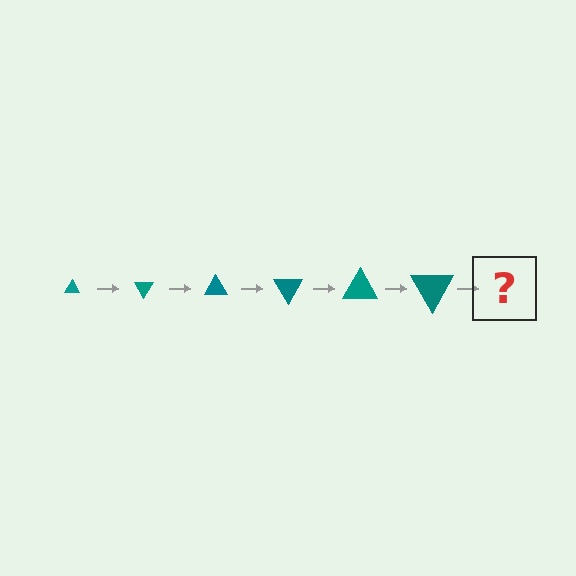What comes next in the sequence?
The next element should be a triangle, larger than the previous one and rotated 360 degrees from the start.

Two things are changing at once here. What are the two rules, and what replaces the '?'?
The two rules are that the triangle grows larger each step and it rotates 60 degrees each step. The '?' should be a triangle, larger than the previous one and rotated 360 degrees from the start.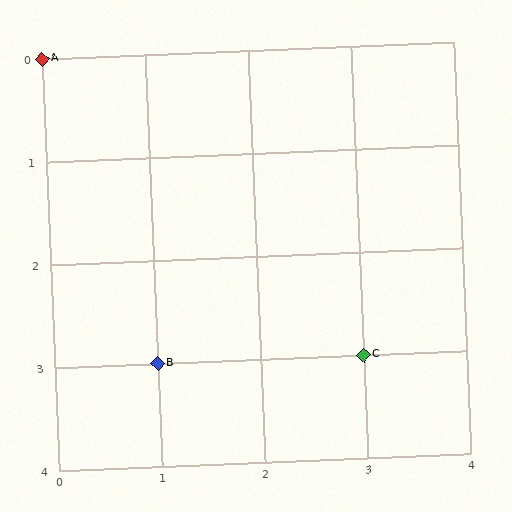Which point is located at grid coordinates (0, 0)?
Point A is at (0, 0).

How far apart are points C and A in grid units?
Points C and A are 3 columns and 3 rows apart (about 4.2 grid units diagonally).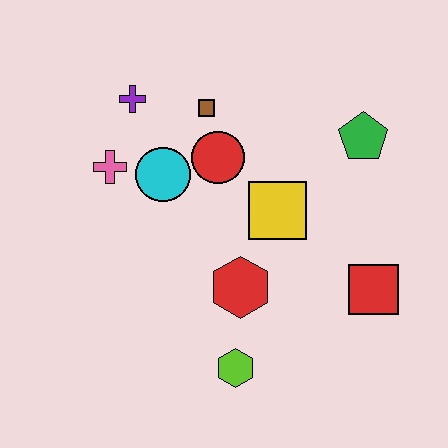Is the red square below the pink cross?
Yes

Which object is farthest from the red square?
The purple cross is farthest from the red square.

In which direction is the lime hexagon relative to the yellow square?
The lime hexagon is below the yellow square.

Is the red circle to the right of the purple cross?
Yes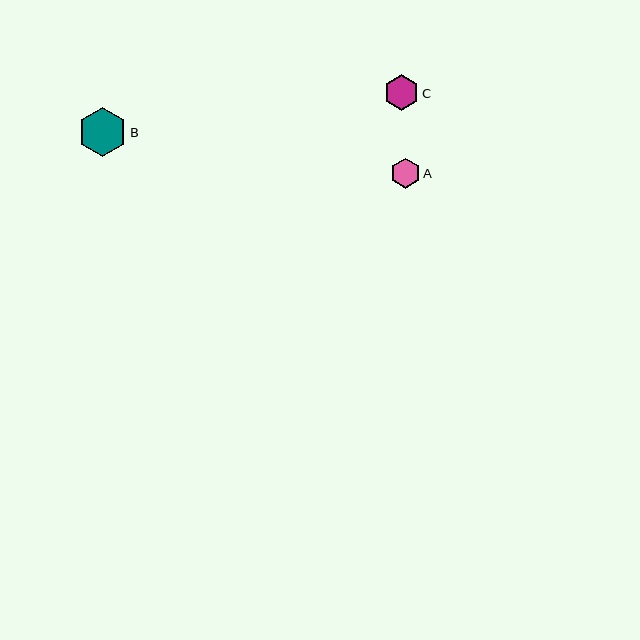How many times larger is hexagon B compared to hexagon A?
Hexagon B is approximately 1.6 times the size of hexagon A.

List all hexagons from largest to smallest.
From largest to smallest: B, C, A.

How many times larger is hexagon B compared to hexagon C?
Hexagon B is approximately 1.4 times the size of hexagon C.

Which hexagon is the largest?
Hexagon B is the largest with a size of approximately 49 pixels.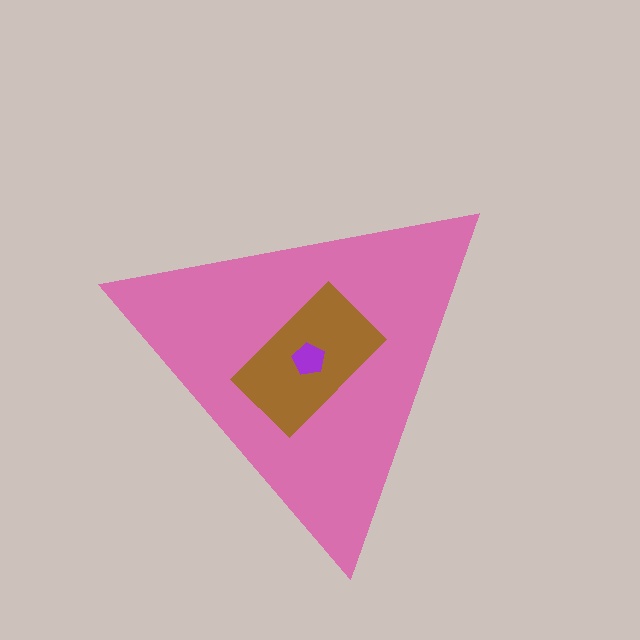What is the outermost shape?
The pink triangle.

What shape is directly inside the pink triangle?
The brown rectangle.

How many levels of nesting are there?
3.